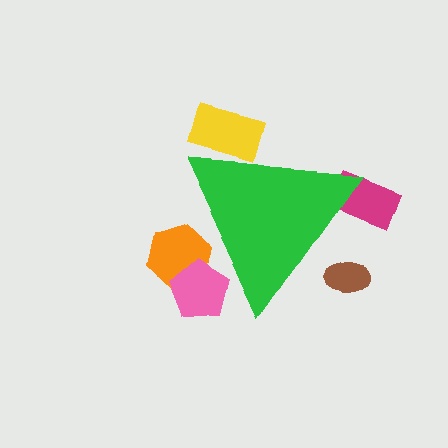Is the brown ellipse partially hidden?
Yes, the brown ellipse is partially hidden behind the green triangle.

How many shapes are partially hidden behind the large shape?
5 shapes are partially hidden.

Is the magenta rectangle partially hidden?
Yes, the magenta rectangle is partially hidden behind the green triangle.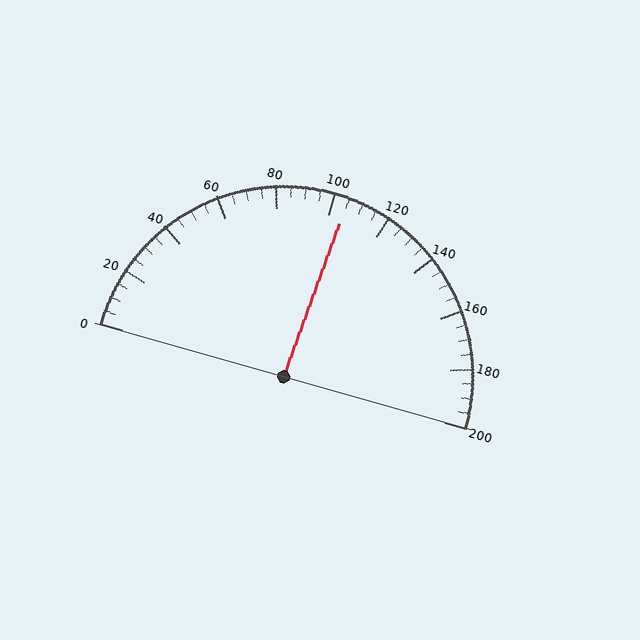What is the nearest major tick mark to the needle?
The nearest major tick mark is 100.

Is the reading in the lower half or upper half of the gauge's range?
The reading is in the upper half of the range (0 to 200).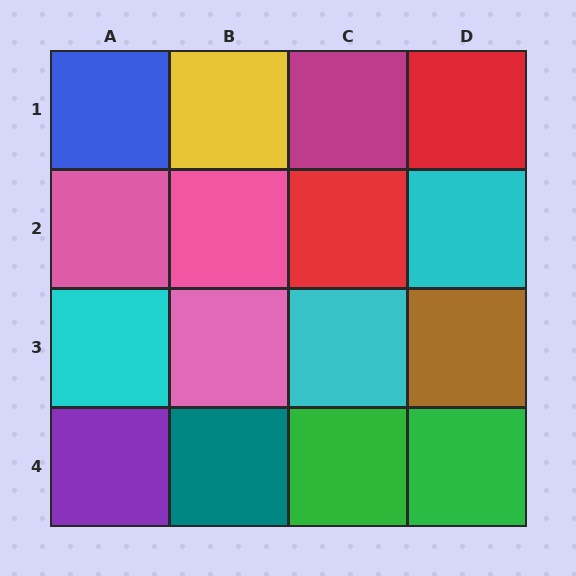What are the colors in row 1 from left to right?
Blue, yellow, magenta, red.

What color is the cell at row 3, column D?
Brown.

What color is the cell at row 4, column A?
Purple.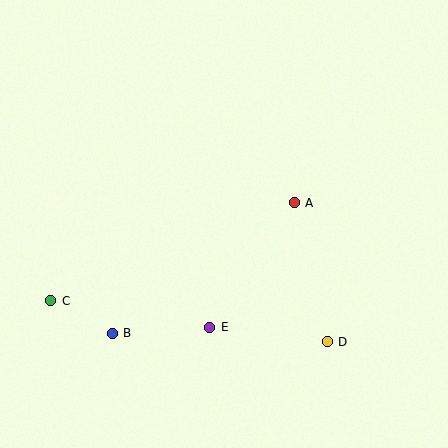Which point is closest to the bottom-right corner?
Point D is closest to the bottom-right corner.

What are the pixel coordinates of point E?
Point E is at (210, 327).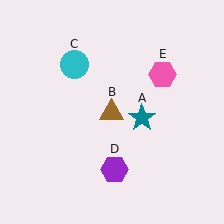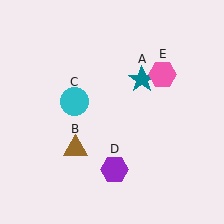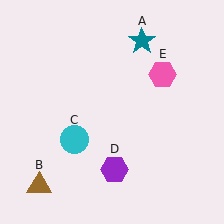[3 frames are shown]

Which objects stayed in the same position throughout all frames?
Purple hexagon (object D) and pink hexagon (object E) remained stationary.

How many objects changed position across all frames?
3 objects changed position: teal star (object A), brown triangle (object B), cyan circle (object C).